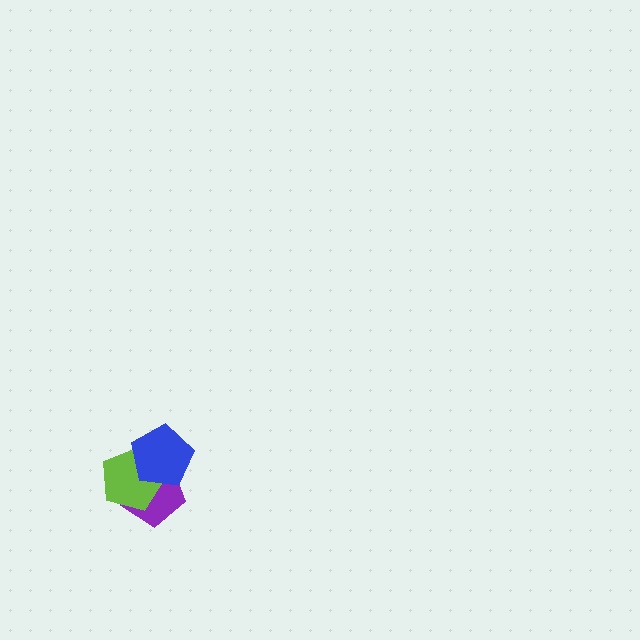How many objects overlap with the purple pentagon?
2 objects overlap with the purple pentagon.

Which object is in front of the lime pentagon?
The blue pentagon is in front of the lime pentagon.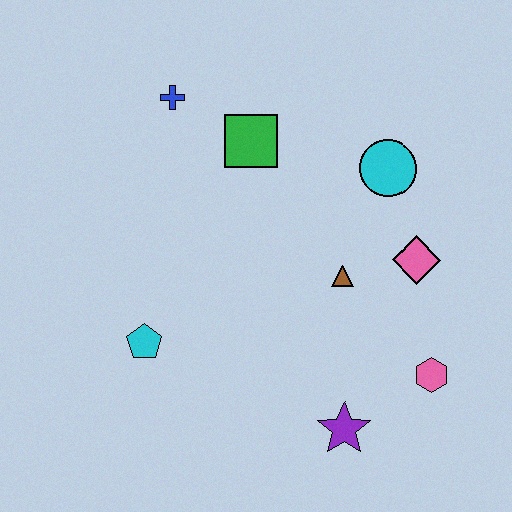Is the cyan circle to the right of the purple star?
Yes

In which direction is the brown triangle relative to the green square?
The brown triangle is below the green square.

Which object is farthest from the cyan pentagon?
The cyan circle is farthest from the cyan pentagon.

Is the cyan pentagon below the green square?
Yes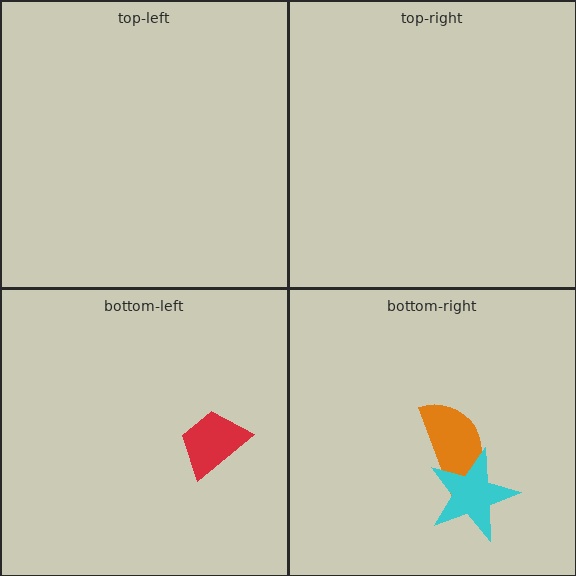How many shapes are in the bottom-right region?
2.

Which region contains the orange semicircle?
The bottom-right region.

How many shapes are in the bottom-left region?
1.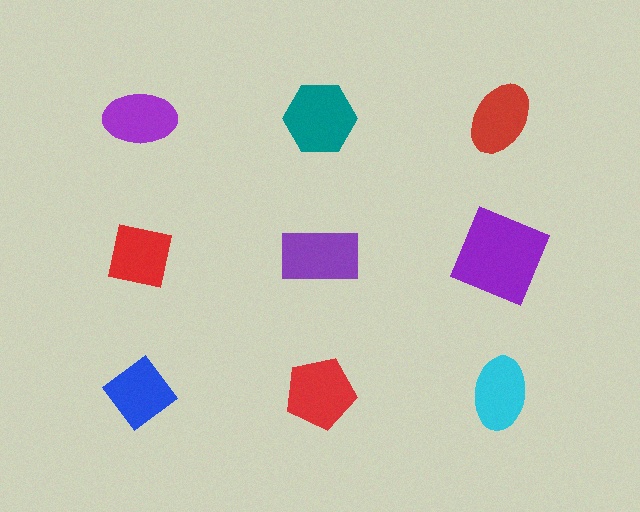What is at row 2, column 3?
A purple square.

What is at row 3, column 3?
A cyan ellipse.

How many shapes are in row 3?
3 shapes.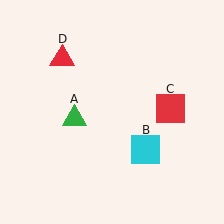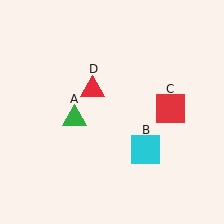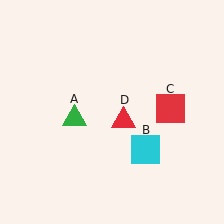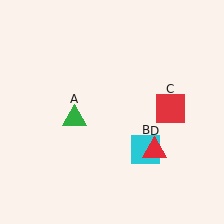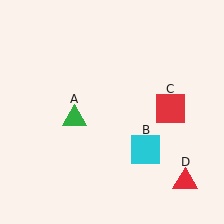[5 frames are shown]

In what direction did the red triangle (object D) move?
The red triangle (object D) moved down and to the right.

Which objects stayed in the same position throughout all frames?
Green triangle (object A) and cyan square (object B) and red square (object C) remained stationary.